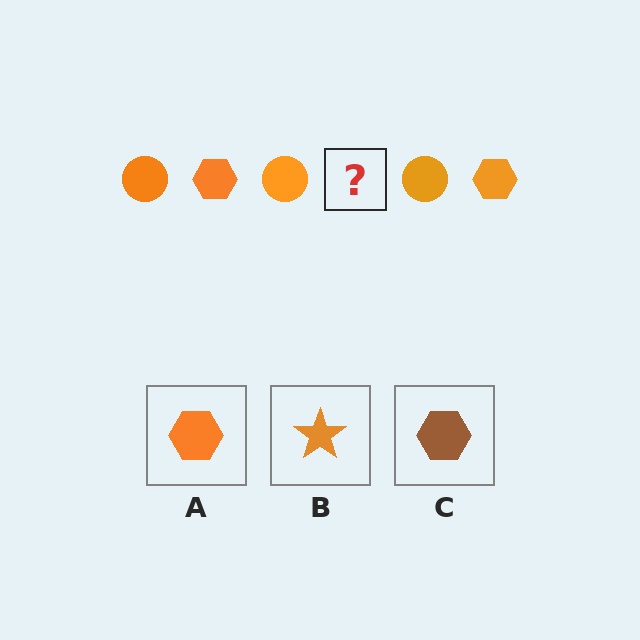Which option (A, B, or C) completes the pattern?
A.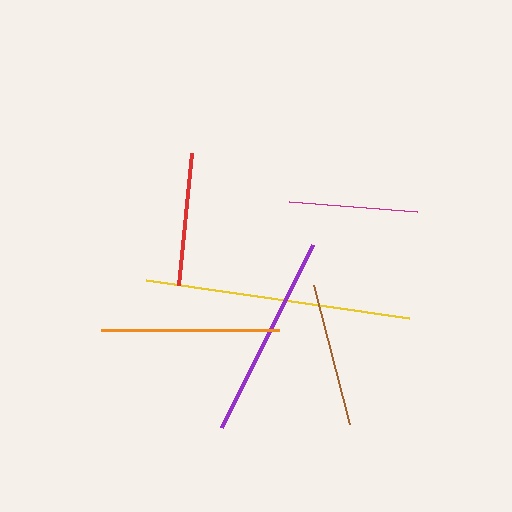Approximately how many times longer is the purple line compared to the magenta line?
The purple line is approximately 1.6 times the length of the magenta line.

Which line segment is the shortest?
The magenta line is the shortest at approximately 129 pixels.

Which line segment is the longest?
The yellow line is the longest at approximately 266 pixels.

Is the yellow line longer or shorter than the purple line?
The yellow line is longer than the purple line.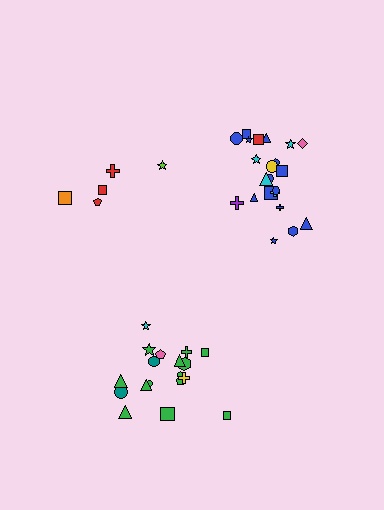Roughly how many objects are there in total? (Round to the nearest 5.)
Roughly 45 objects in total.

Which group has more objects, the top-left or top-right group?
The top-right group.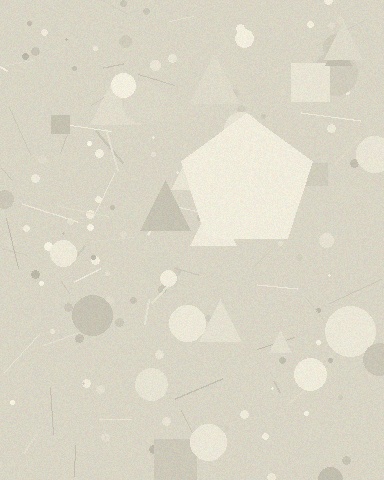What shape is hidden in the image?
A pentagon is hidden in the image.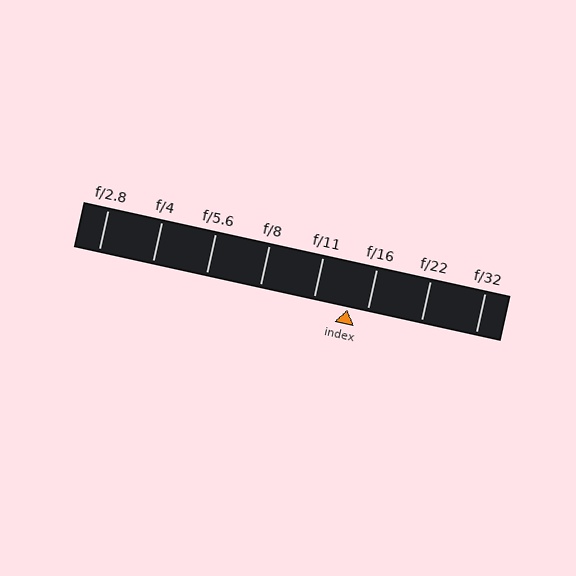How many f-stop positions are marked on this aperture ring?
There are 8 f-stop positions marked.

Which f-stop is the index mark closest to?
The index mark is closest to f/16.